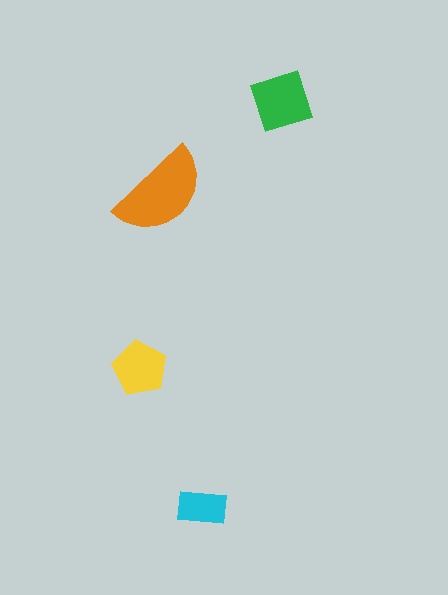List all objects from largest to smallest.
The orange semicircle, the green square, the yellow pentagon, the cyan rectangle.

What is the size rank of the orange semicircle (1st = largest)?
1st.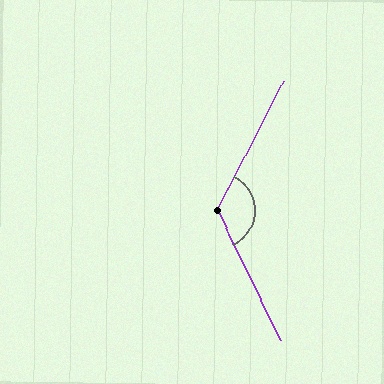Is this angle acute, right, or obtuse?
It is obtuse.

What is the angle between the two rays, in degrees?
Approximately 126 degrees.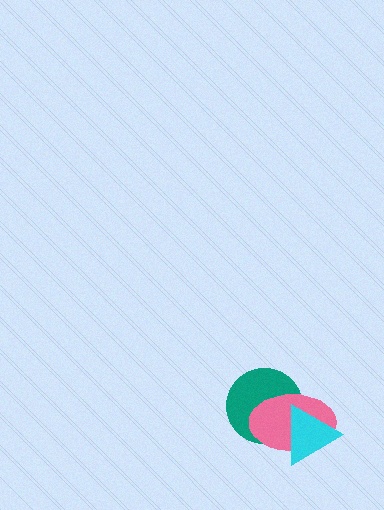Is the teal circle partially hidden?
Yes, it is partially covered by another shape.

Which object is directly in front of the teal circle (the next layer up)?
The pink ellipse is directly in front of the teal circle.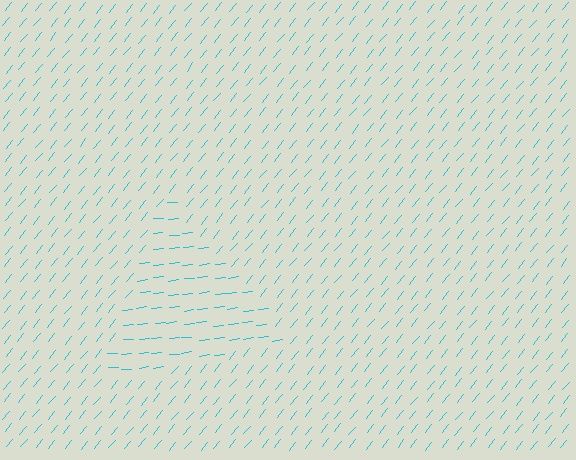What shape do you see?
I see a triangle.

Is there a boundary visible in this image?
Yes, there is a texture boundary formed by a change in line orientation.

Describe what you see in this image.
The image is filled with small cyan line segments. A triangle region in the image has lines oriented differently from the surrounding lines, creating a visible texture boundary.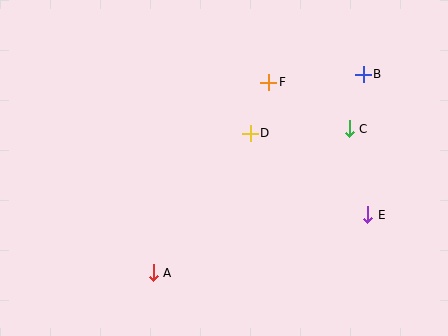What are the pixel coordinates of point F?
Point F is at (269, 82).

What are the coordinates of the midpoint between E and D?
The midpoint between E and D is at (309, 174).